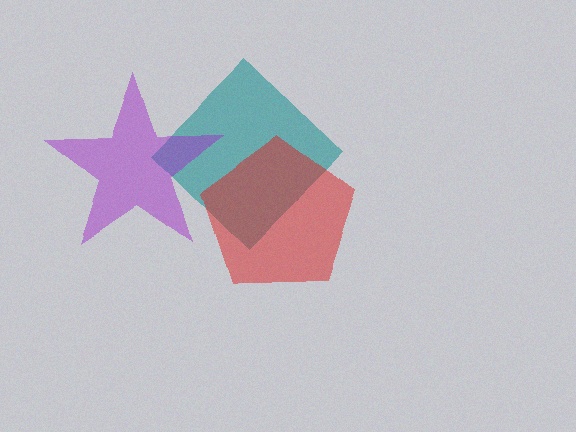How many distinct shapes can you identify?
There are 3 distinct shapes: a teal diamond, a purple star, a red pentagon.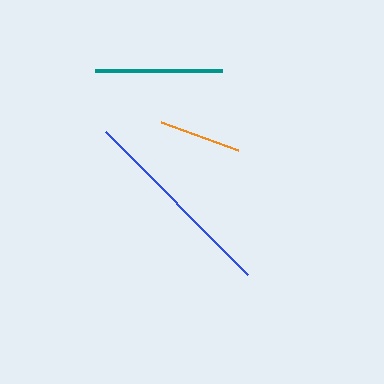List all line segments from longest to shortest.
From longest to shortest: blue, teal, orange.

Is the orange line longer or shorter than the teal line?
The teal line is longer than the orange line.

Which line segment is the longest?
The blue line is the longest at approximately 201 pixels.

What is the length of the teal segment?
The teal segment is approximately 127 pixels long.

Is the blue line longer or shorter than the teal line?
The blue line is longer than the teal line.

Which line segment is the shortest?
The orange line is the shortest at approximately 81 pixels.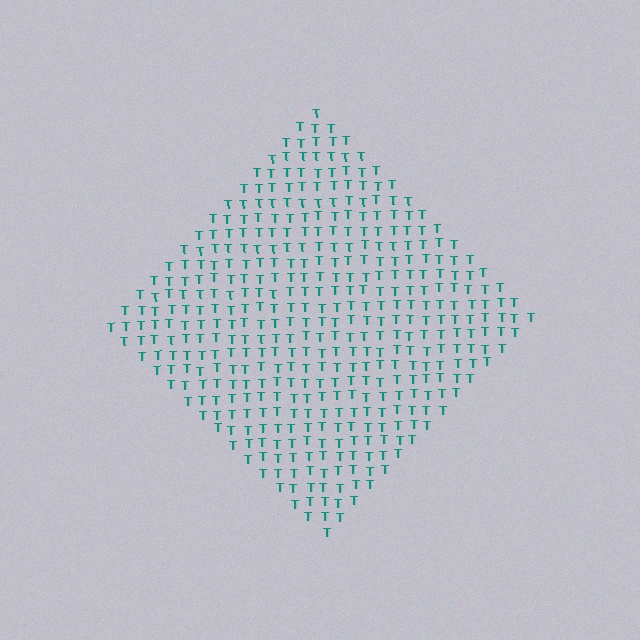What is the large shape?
The large shape is a diamond.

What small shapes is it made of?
It is made of small letter T's.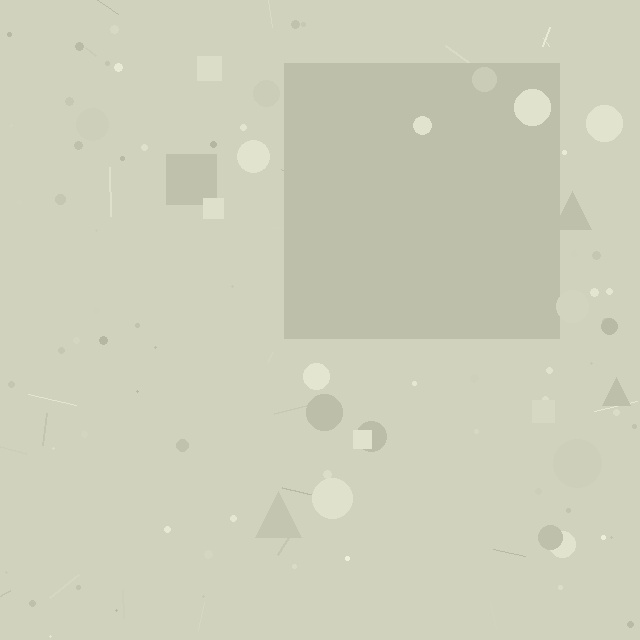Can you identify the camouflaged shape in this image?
The camouflaged shape is a square.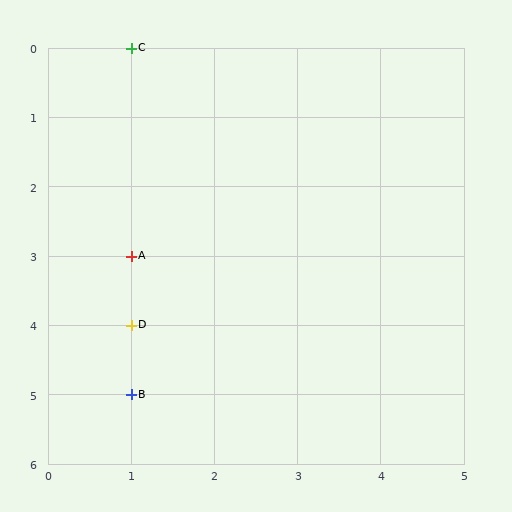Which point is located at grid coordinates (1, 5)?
Point B is at (1, 5).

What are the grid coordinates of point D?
Point D is at grid coordinates (1, 4).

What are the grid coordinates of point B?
Point B is at grid coordinates (1, 5).